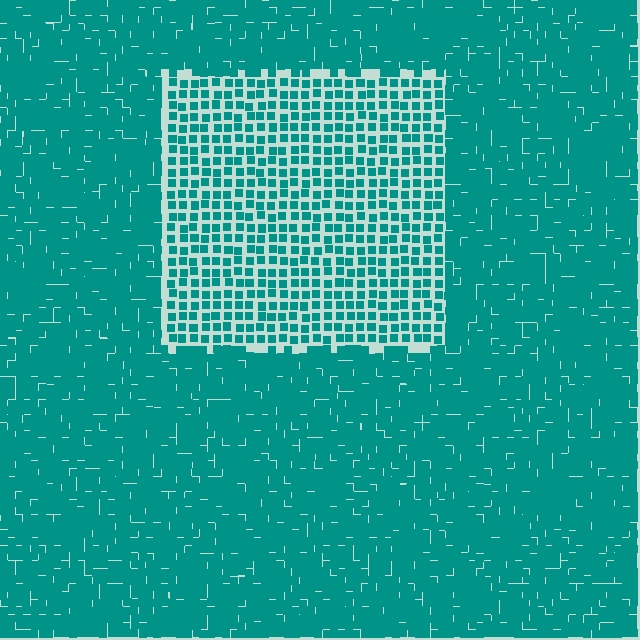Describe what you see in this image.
The image contains small teal elements arranged at two different densities. A rectangle-shaped region is visible where the elements are less densely packed than the surrounding area.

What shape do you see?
I see a rectangle.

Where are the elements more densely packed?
The elements are more densely packed outside the rectangle boundary.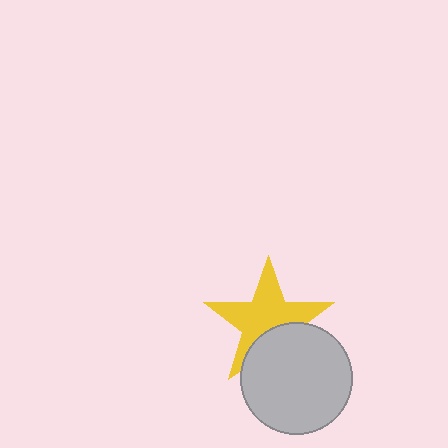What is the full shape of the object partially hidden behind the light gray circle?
The partially hidden object is a yellow star.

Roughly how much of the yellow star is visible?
Most of it is visible (roughly 68%).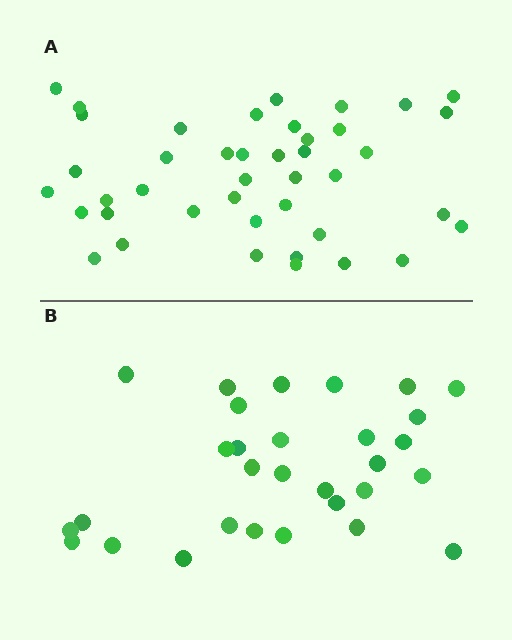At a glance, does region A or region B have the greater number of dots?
Region A (the top region) has more dots.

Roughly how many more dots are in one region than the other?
Region A has roughly 12 or so more dots than region B.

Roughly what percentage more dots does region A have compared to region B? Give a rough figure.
About 40% more.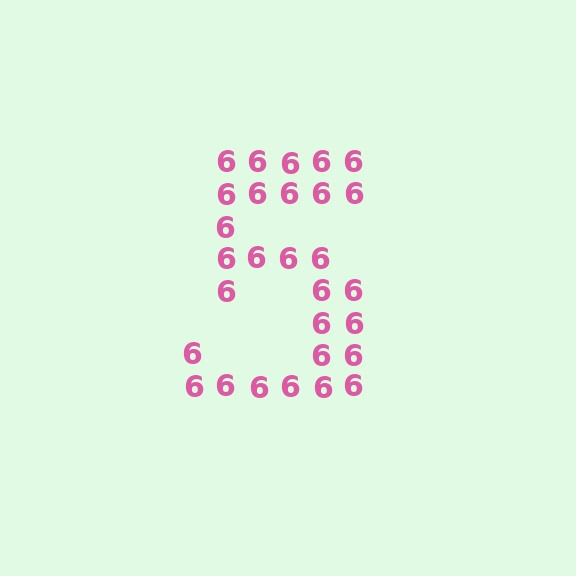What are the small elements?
The small elements are digit 6's.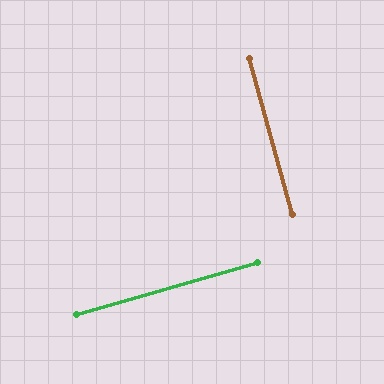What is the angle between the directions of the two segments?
Approximately 90 degrees.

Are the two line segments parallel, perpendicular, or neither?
Perpendicular — they meet at approximately 90°.